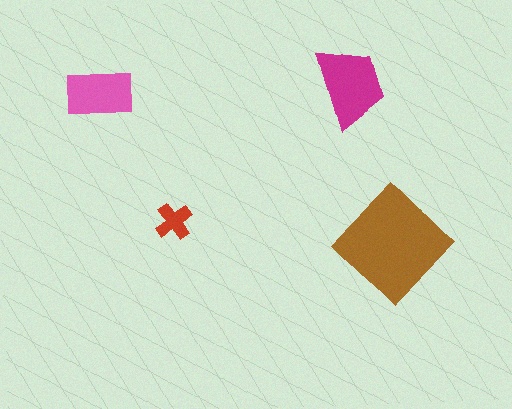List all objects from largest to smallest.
The brown diamond, the magenta trapezoid, the pink rectangle, the red cross.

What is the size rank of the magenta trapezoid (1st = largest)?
2nd.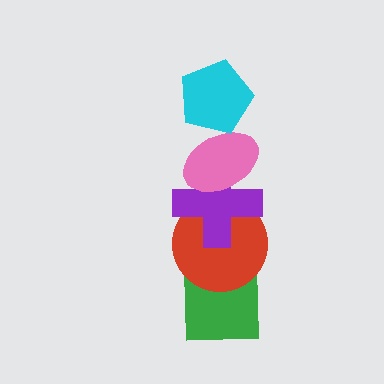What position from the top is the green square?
The green square is 5th from the top.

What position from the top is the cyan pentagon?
The cyan pentagon is 1st from the top.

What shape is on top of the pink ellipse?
The cyan pentagon is on top of the pink ellipse.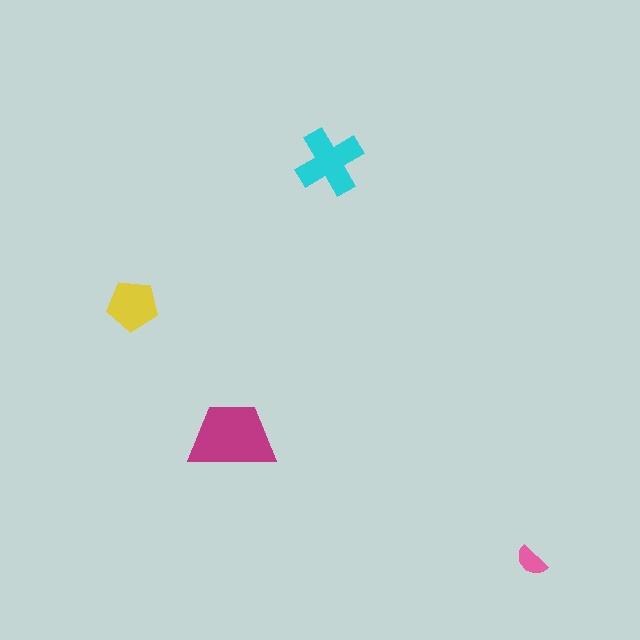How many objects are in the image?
There are 4 objects in the image.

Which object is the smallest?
The pink semicircle.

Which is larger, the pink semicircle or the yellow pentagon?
The yellow pentagon.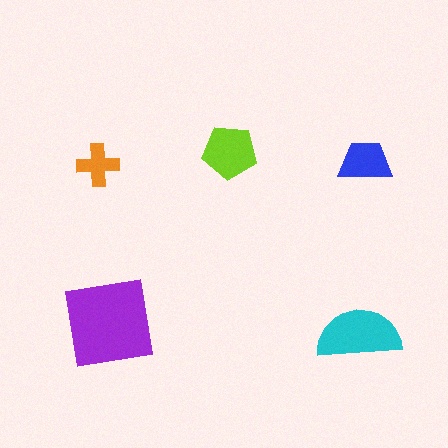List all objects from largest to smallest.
The purple square, the cyan semicircle, the lime pentagon, the blue trapezoid, the orange cross.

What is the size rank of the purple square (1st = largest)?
1st.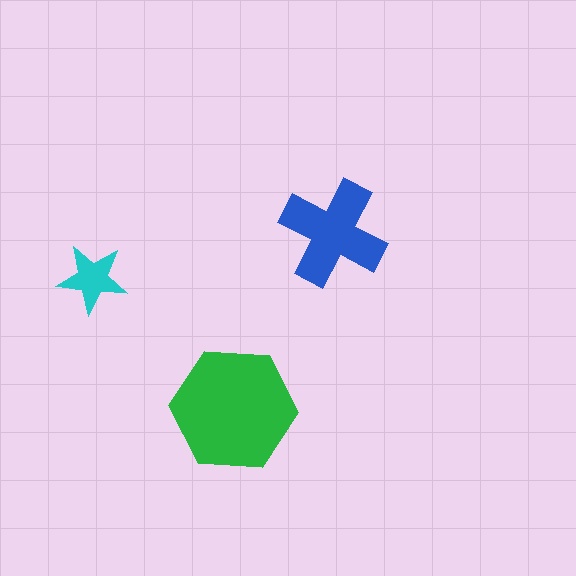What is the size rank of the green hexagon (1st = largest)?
1st.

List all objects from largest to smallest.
The green hexagon, the blue cross, the cyan star.